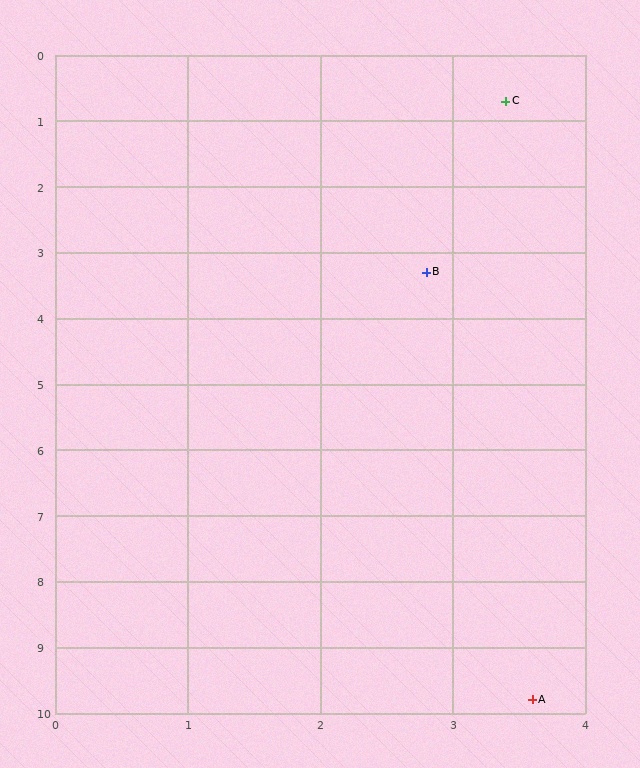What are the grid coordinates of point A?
Point A is at approximately (3.6, 9.8).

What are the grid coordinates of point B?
Point B is at approximately (2.8, 3.3).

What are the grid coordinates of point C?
Point C is at approximately (3.4, 0.7).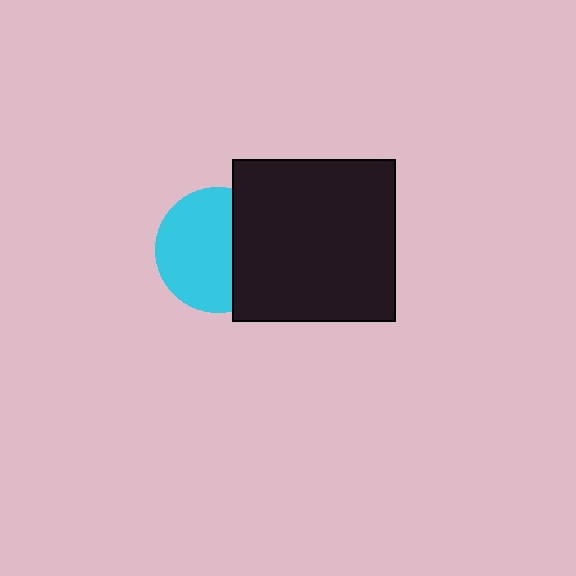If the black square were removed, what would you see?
You would see the complete cyan circle.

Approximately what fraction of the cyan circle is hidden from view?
Roughly 36% of the cyan circle is hidden behind the black square.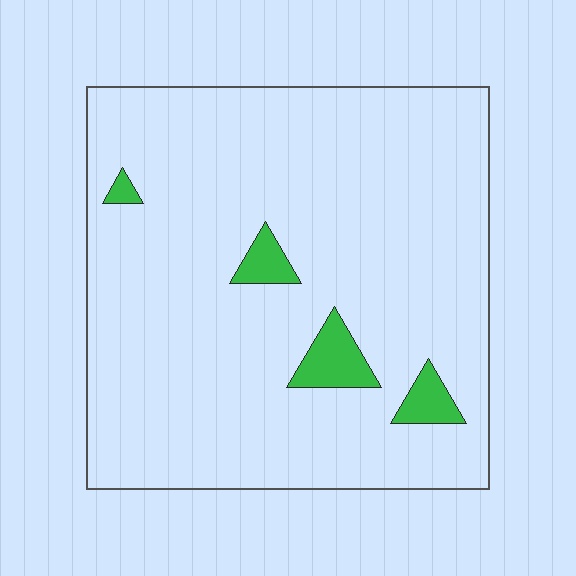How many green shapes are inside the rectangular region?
4.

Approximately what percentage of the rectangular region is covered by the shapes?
Approximately 5%.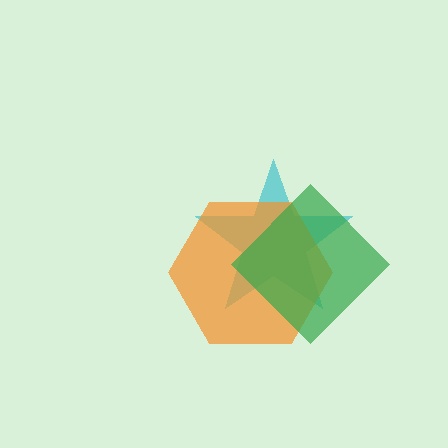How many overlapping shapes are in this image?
There are 3 overlapping shapes in the image.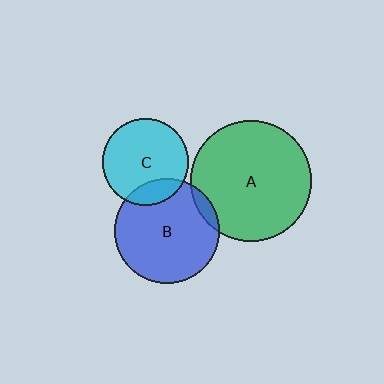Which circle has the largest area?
Circle A (green).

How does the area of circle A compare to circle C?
Approximately 2.0 times.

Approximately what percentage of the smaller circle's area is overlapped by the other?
Approximately 5%.